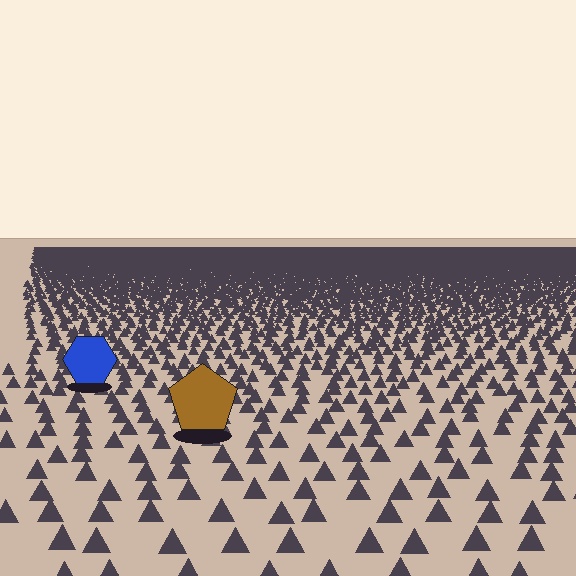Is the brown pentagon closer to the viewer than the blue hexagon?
Yes. The brown pentagon is closer — you can tell from the texture gradient: the ground texture is coarser near it.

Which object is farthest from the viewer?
The blue hexagon is farthest from the viewer. It appears smaller and the ground texture around it is denser.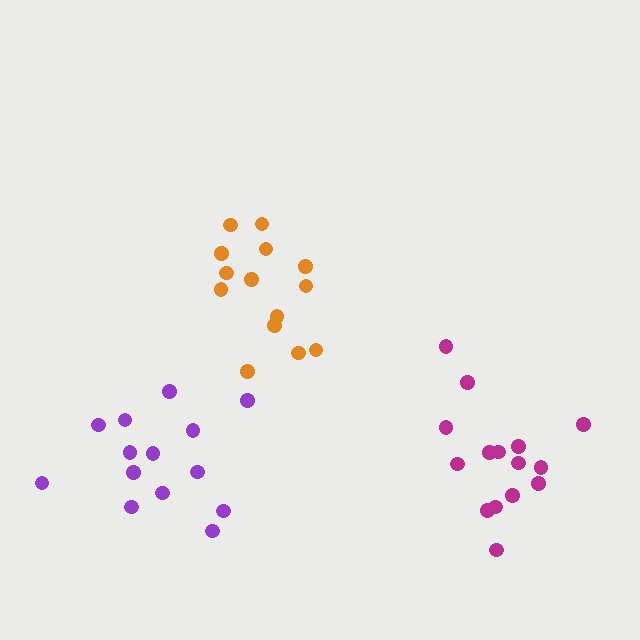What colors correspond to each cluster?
The clusters are colored: magenta, orange, purple.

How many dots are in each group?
Group 1: 15 dots, Group 2: 15 dots, Group 3: 14 dots (44 total).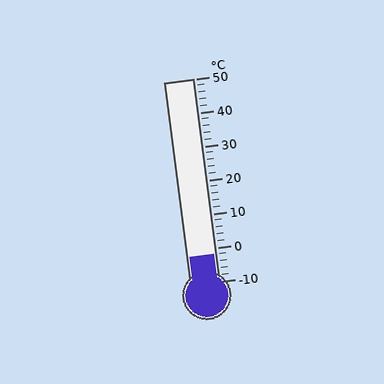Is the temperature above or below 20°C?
The temperature is below 20°C.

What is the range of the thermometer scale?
The thermometer scale ranges from -10°C to 50°C.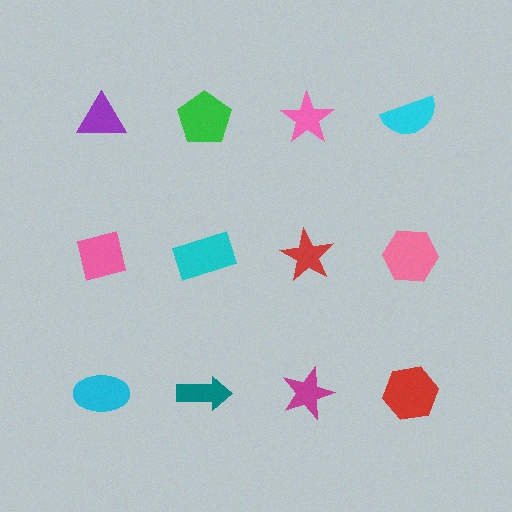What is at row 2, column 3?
A red star.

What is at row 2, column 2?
A cyan rectangle.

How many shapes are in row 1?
4 shapes.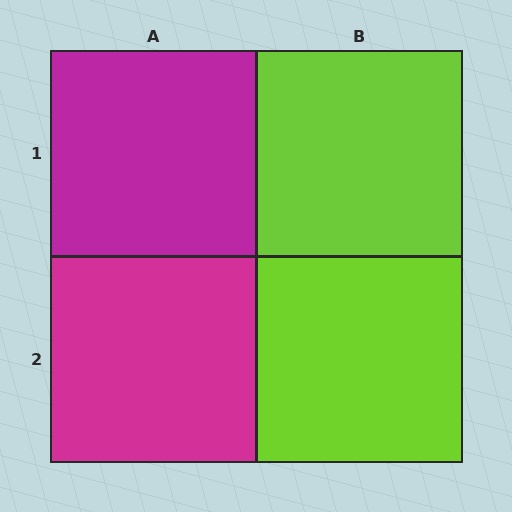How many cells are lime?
2 cells are lime.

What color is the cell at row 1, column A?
Magenta.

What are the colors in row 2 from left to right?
Magenta, lime.